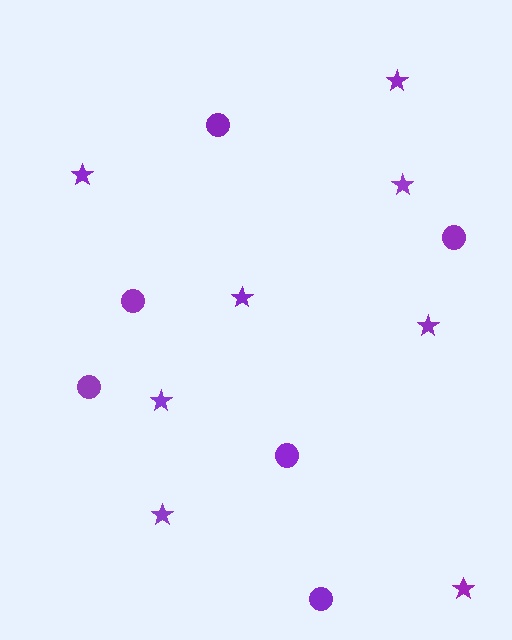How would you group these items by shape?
There are 2 groups: one group of circles (6) and one group of stars (8).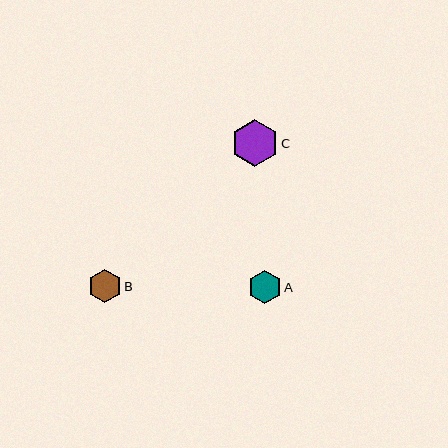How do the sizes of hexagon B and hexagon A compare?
Hexagon B and hexagon A are approximately the same size.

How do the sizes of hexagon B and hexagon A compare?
Hexagon B and hexagon A are approximately the same size.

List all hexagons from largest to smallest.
From largest to smallest: C, B, A.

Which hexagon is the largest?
Hexagon C is the largest with a size of approximately 47 pixels.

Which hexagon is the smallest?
Hexagon A is the smallest with a size of approximately 33 pixels.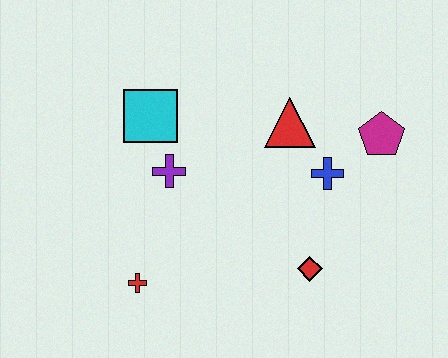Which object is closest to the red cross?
The purple cross is closest to the red cross.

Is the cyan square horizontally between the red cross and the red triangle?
Yes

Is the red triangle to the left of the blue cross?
Yes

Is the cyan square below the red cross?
No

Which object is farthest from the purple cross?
The magenta pentagon is farthest from the purple cross.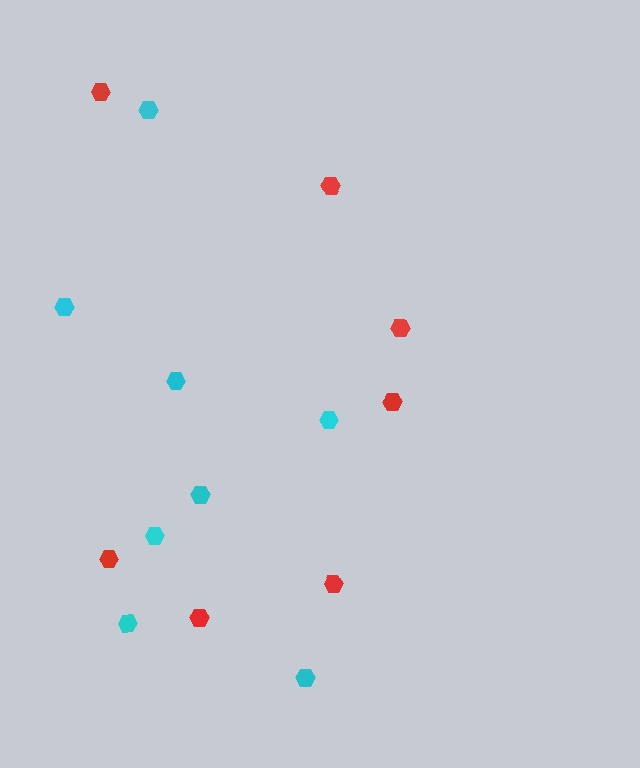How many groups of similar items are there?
There are 2 groups: one group of red hexagons (7) and one group of cyan hexagons (8).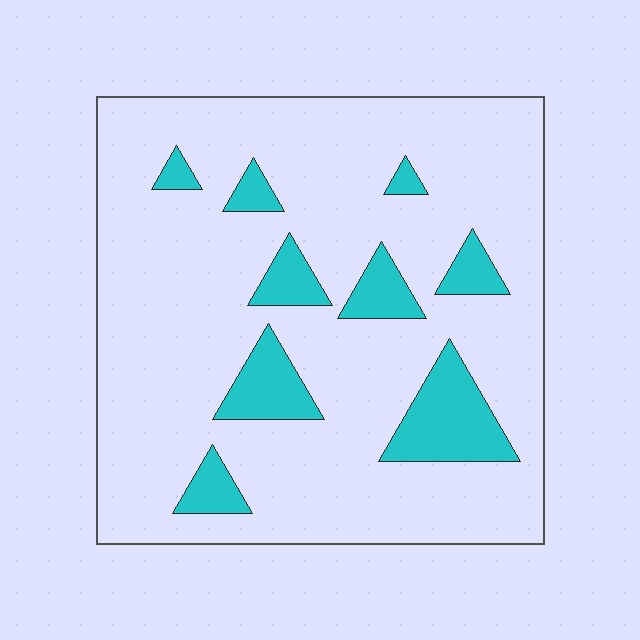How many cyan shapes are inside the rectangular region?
9.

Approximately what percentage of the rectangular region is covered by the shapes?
Approximately 15%.